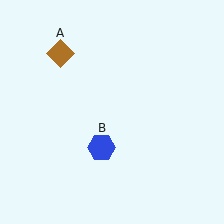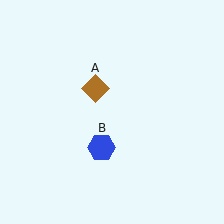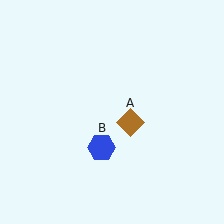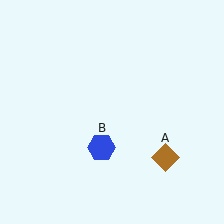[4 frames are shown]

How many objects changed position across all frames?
1 object changed position: brown diamond (object A).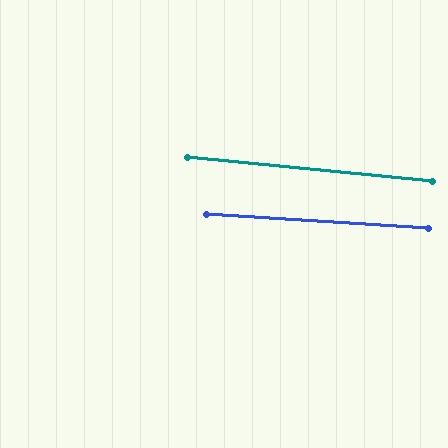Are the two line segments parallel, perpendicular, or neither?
Parallel — their directions differ by only 1.9°.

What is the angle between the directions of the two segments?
Approximately 2 degrees.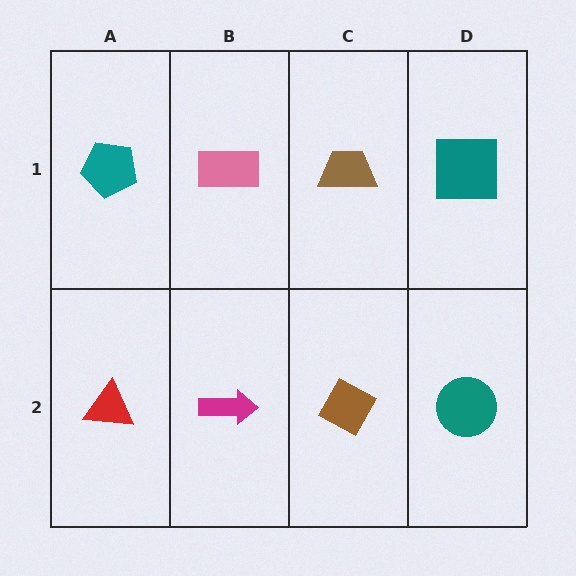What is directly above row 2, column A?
A teal pentagon.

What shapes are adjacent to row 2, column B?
A pink rectangle (row 1, column B), a red triangle (row 2, column A), a brown diamond (row 2, column C).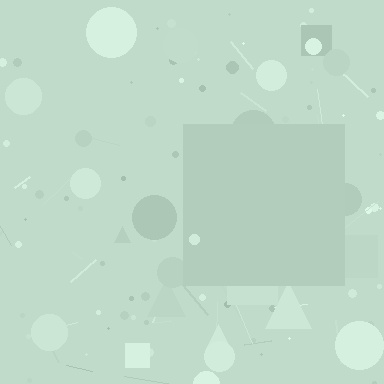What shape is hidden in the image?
A square is hidden in the image.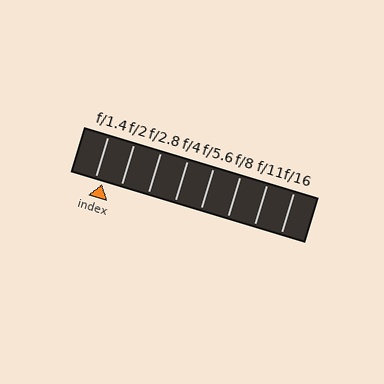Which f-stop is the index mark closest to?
The index mark is closest to f/1.4.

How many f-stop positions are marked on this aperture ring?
There are 8 f-stop positions marked.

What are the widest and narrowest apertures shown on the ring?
The widest aperture shown is f/1.4 and the narrowest is f/16.